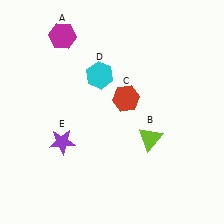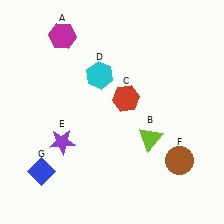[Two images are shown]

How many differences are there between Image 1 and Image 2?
There are 2 differences between the two images.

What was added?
A brown circle (F), a blue diamond (G) were added in Image 2.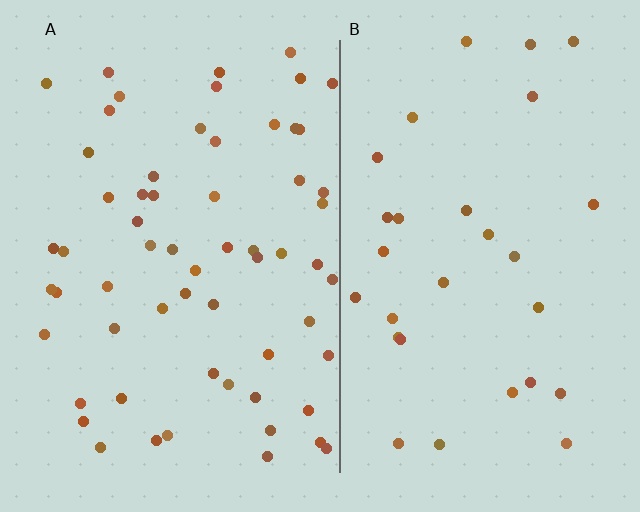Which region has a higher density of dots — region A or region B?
A (the left).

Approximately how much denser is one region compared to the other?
Approximately 2.1× — region A over region B.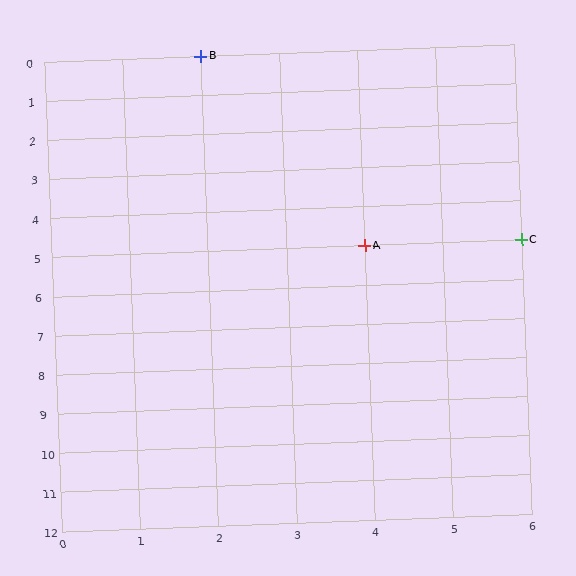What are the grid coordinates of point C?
Point C is at grid coordinates (6, 5).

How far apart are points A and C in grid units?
Points A and C are 2 columns apart.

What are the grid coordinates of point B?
Point B is at grid coordinates (2, 0).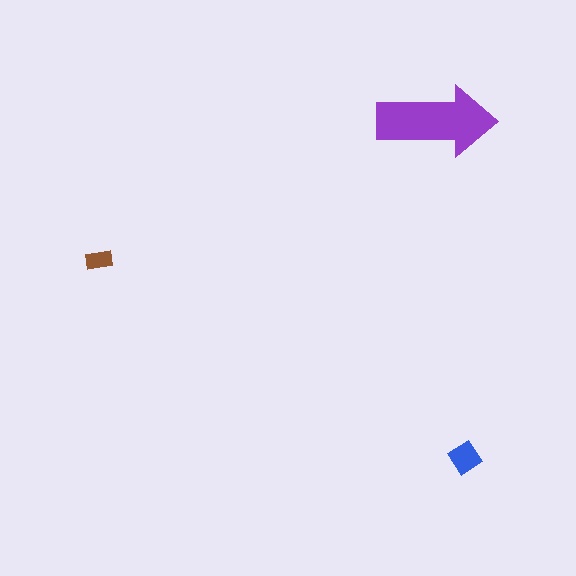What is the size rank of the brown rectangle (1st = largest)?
3rd.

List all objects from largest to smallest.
The purple arrow, the blue diamond, the brown rectangle.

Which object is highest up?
The purple arrow is topmost.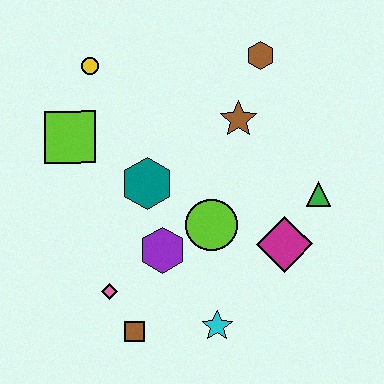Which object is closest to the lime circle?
The purple hexagon is closest to the lime circle.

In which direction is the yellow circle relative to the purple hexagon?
The yellow circle is above the purple hexagon.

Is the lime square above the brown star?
No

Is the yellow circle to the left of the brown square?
Yes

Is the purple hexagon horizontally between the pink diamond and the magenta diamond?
Yes